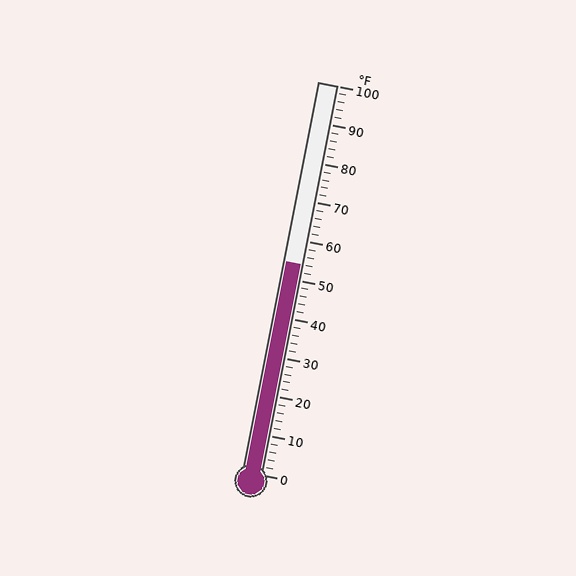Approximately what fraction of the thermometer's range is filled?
The thermometer is filled to approximately 55% of its range.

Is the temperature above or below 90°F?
The temperature is below 90°F.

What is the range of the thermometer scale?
The thermometer scale ranges from 0°F to 100°F.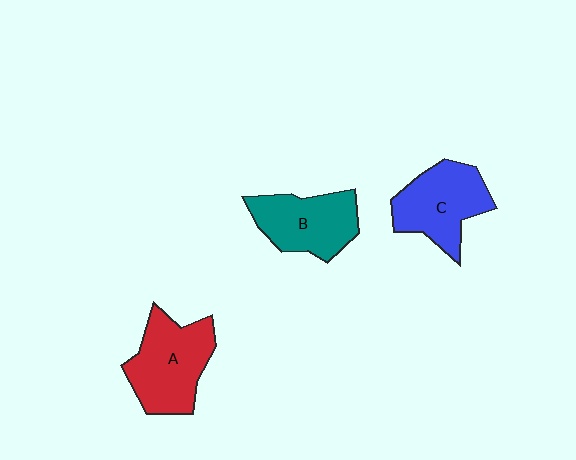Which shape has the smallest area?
Shape B (teal).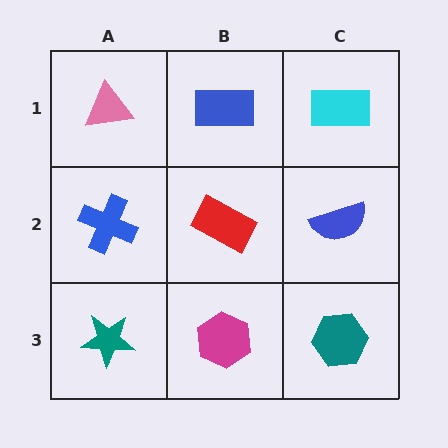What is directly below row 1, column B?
A red rectangle.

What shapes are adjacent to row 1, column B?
A red rectangle (row 2, column B), a pink triangle (row 1, column A), a cyan rectangle (row 1, column C).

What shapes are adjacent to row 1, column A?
A blue cross (row 2, column A), a blue rectangle (row 1, column B).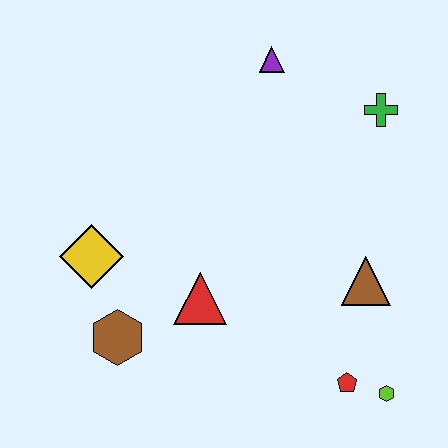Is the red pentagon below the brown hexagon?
Yes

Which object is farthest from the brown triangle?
The yellow diamond is farthest from the brown triangle.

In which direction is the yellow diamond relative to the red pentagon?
The yellow diamond is to the left of the red pentagon.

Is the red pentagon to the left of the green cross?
Yes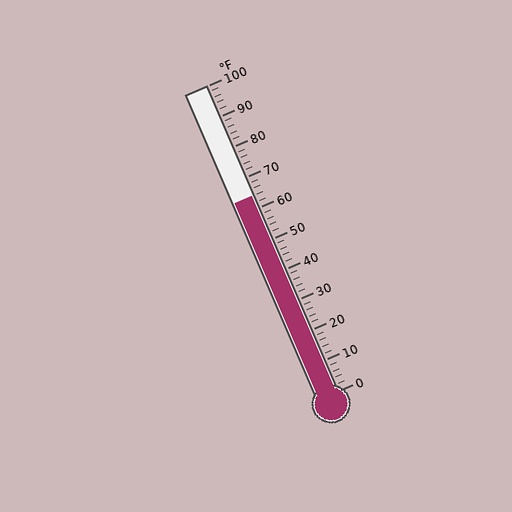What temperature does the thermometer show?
The thermometer shows approximately 64°F.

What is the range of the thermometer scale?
The thermometer scale ranges from 0°F to 100°F.